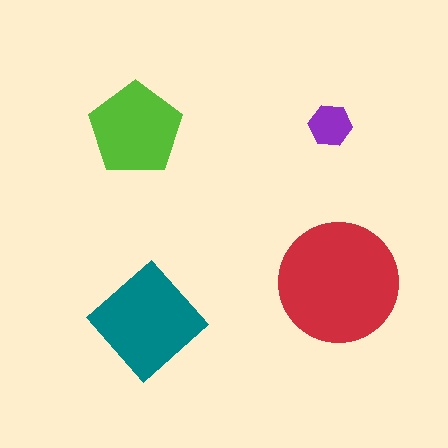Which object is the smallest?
The purple hexagon.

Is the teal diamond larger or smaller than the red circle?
Smaller.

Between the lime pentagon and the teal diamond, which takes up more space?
The teal diamond.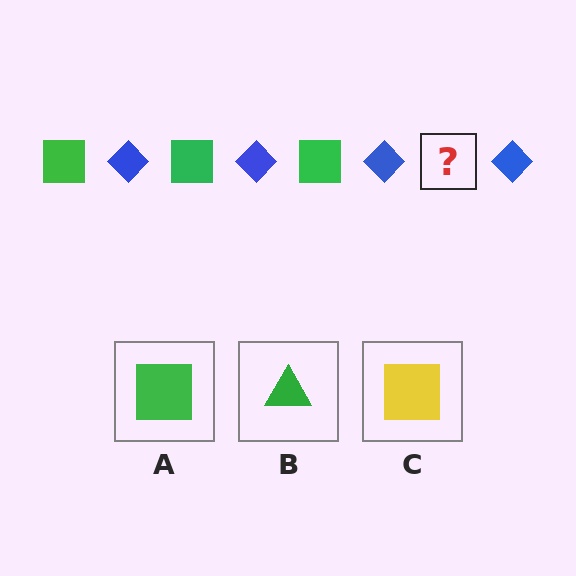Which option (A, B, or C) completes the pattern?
A.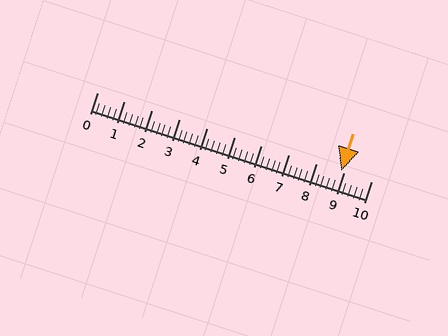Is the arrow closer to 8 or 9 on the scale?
The arrow is closer to 9.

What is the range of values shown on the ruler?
The ruler shows values from 0 to 10.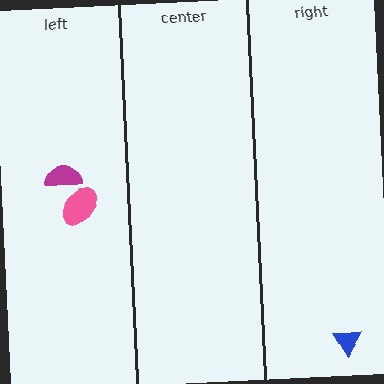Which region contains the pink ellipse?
The left region.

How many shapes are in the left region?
2.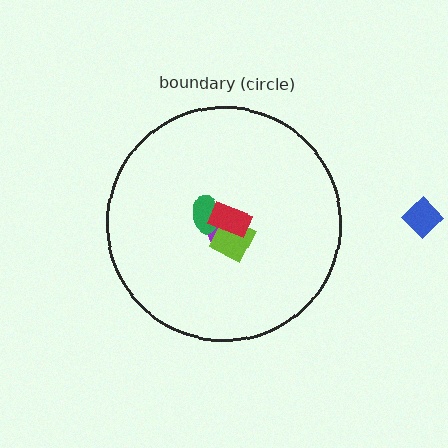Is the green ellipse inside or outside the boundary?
Inside.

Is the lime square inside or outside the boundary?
Inside.